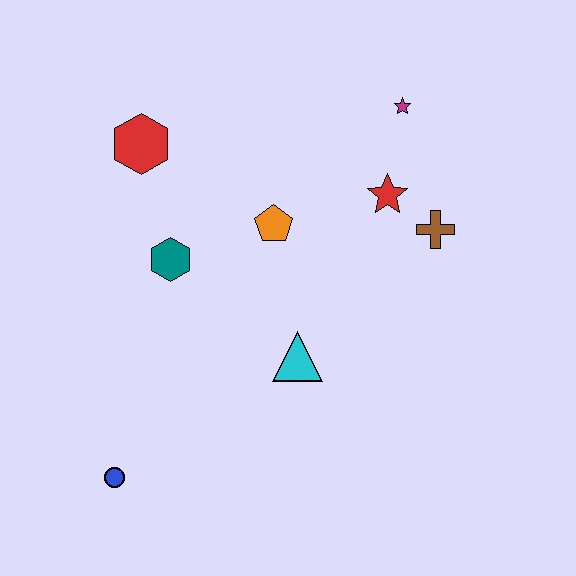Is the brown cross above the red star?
No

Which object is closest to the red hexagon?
The teal hexagon is closest to the red hexagon.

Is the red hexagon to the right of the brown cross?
No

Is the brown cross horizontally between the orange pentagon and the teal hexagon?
No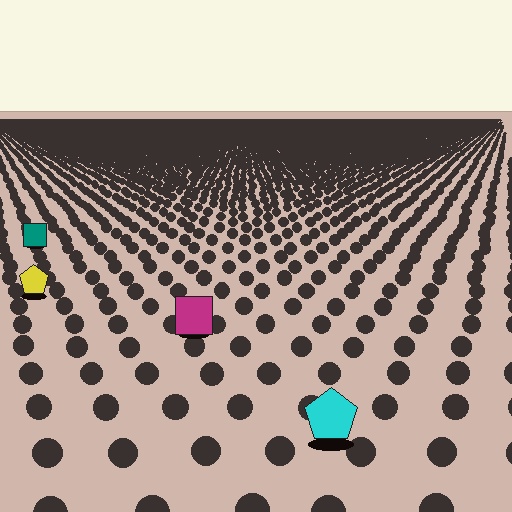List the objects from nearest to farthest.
From nearest to farthest: the cyan pentagon, the magenta square, the yellow pentagon, the teal square.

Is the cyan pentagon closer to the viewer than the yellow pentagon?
Yes. The cyan pentagon is closer — you can tell from the texture gradient: the ground texture is coarser near it.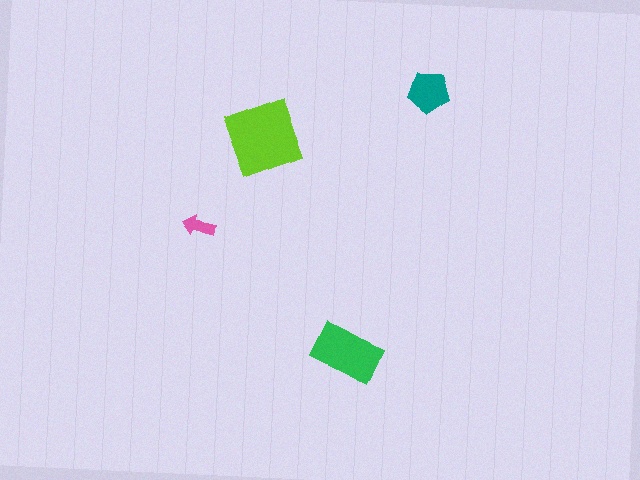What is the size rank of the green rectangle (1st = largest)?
2nd.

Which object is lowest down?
The green rectangle is bottommost.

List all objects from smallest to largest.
The pink arrow, the teal pentagon, the green rectangle, the lime square.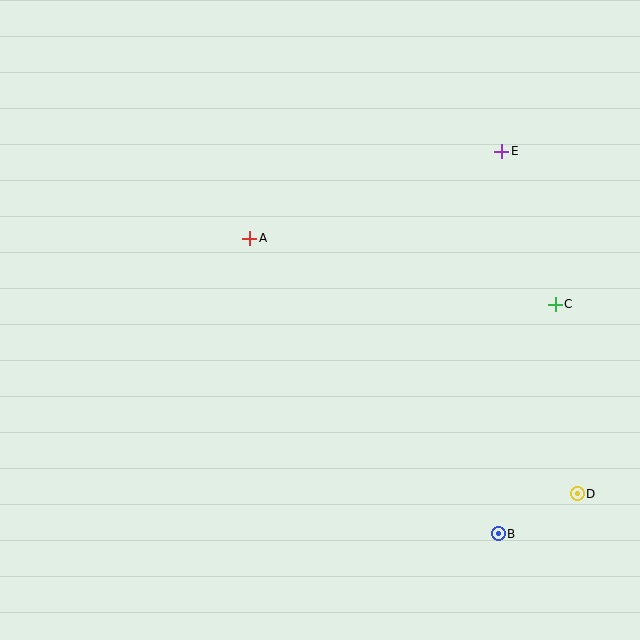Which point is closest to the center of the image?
Point A at (250, 238) is closest to the center.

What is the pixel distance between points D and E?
The distance between D and E is 351 pixels.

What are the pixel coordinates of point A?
Point A is at (250, 238).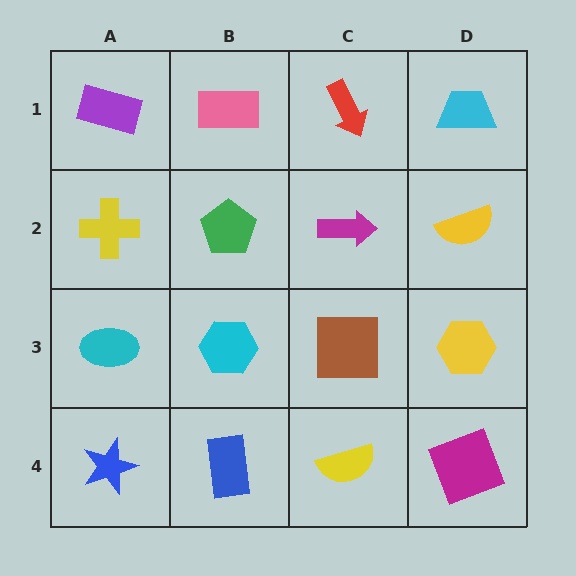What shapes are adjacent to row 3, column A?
A yellow cross (row 2, column A), a blue star (row 4, column A), a cyan hexagon (row 3, column B).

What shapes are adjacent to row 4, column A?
A cyan ellipse (row 3, column A), a blue rectangle (row 4, column B).